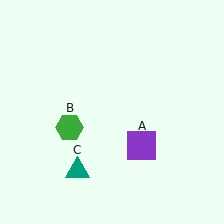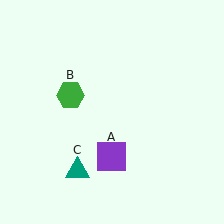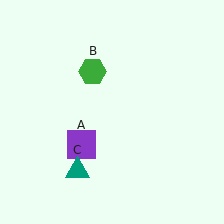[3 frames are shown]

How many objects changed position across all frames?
2 objects changed position: purple square (object A), green hexagon (object B).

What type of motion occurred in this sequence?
The purple square (object A), green hexagon (object B) rotated clockwise around the center of the scene.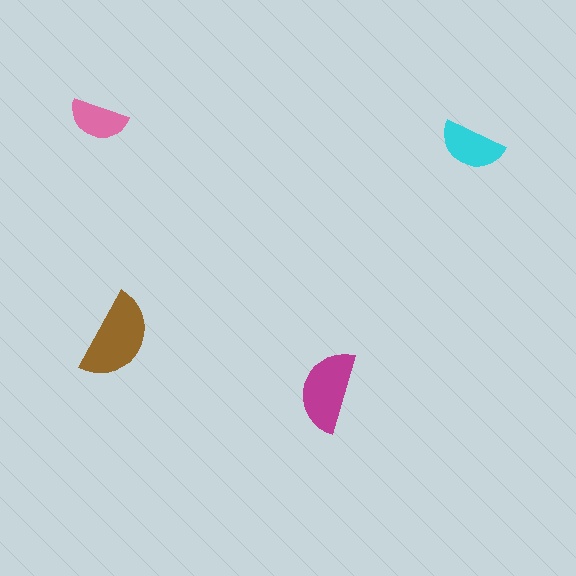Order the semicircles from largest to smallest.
the brown one, the magenta one, the cyan one, the pink one.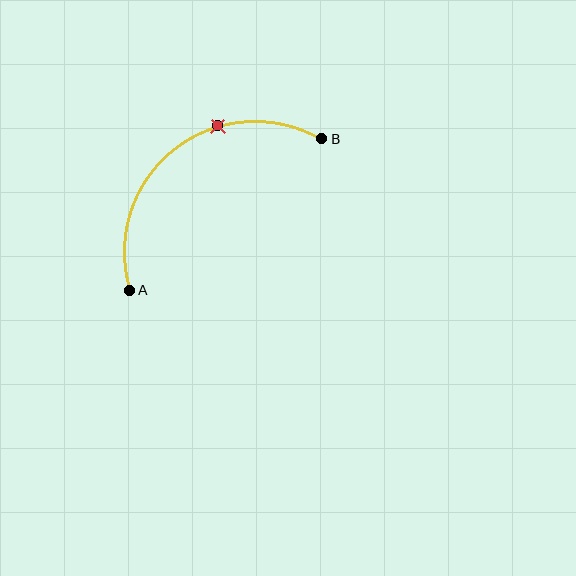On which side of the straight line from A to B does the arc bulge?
The arc bulges above and to the left of the straight line connecting A and B.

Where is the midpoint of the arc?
The arc midpoint is the point on the curve farthest from the straight line joining A and B. It sits above and to the left of that line.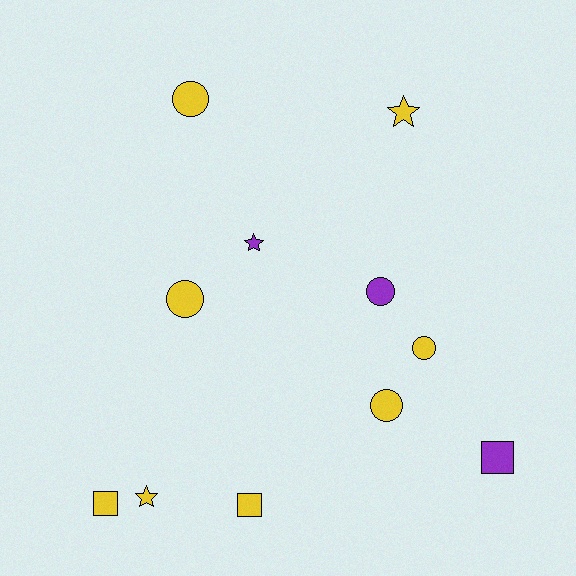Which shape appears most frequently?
Circle, with 5 objects.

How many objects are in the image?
There are 11 objects.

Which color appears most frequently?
Yellow, with 8 objects.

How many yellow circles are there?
There are 4 yellow circles.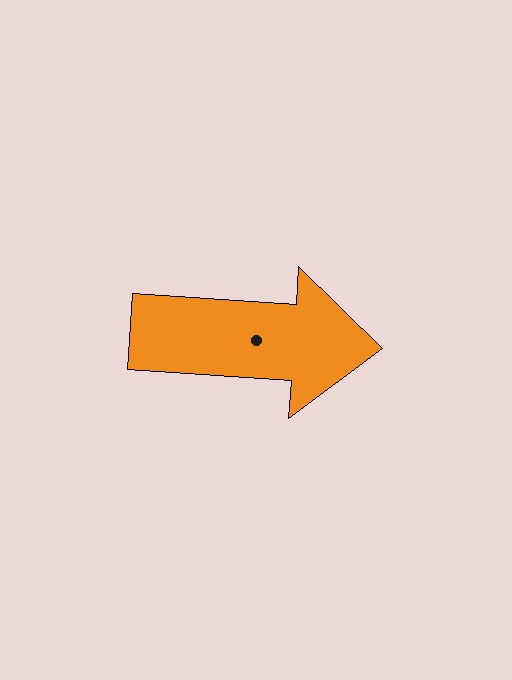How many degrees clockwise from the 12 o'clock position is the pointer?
Approximately 94 degrees.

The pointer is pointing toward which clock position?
Roughly 3 o'clock.